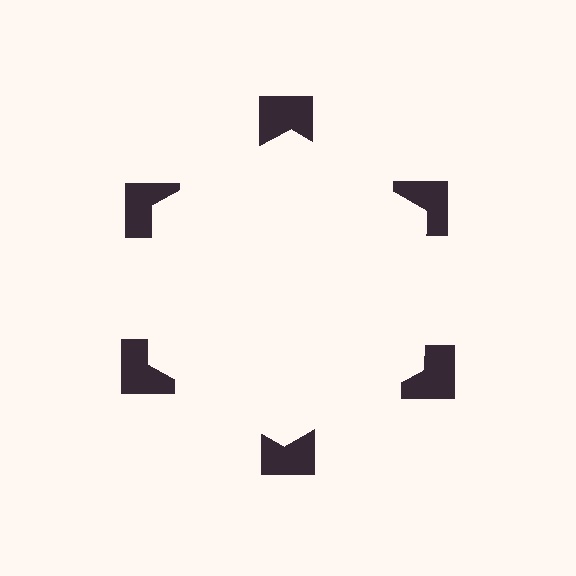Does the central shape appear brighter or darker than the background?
It typically appears slightly brighter than the background, even though no actual brightness change is drawn.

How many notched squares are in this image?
There are 6 — one at each vertex of the illusory hexagon.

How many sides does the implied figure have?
6 sides.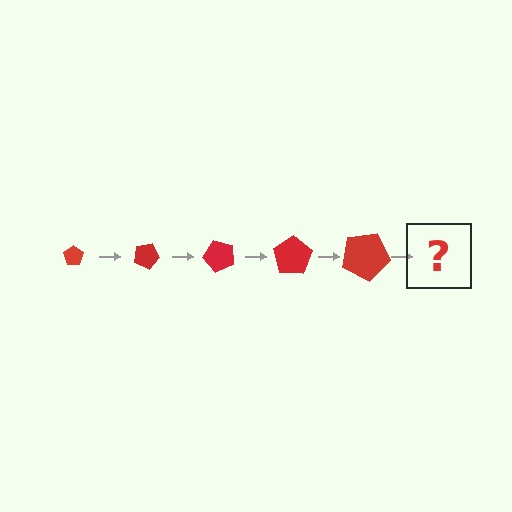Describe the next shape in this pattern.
It should be a pentagon, larger than the previous one and rotated 125 degrees from the start.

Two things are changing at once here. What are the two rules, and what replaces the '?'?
The two rules are that the pentagon grows larger each step and it rotates 25 degrees each step. The '?' should be a pentagon, larger than the previous one and rotated 125 degrees from the start.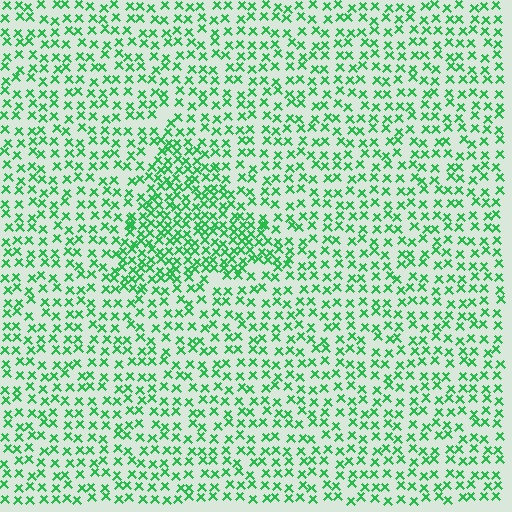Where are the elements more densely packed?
The elements are more densely packed inside the triangle boundary.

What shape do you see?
I see a triangle.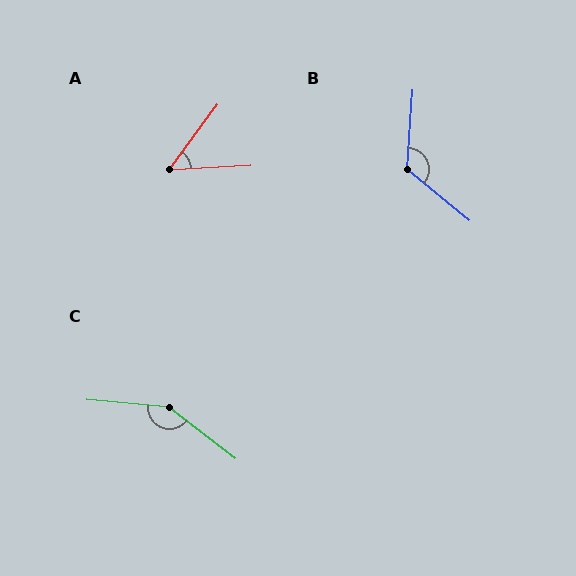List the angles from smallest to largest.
A (51°), B (126°), C (148°).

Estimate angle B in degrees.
Approximately 126 degrees.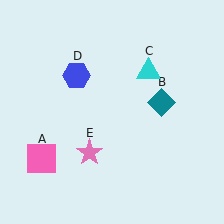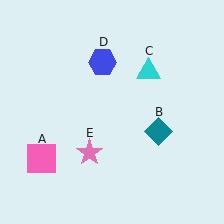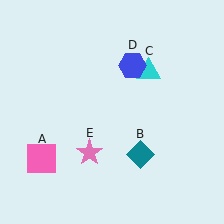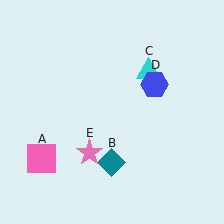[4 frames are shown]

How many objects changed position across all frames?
2 objects changed position: teal diamond (object B), blue hexagon (object D).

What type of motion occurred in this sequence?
The teal diamond (object B), blue hexagon (object D) rotated clockwise around the center of the scene.